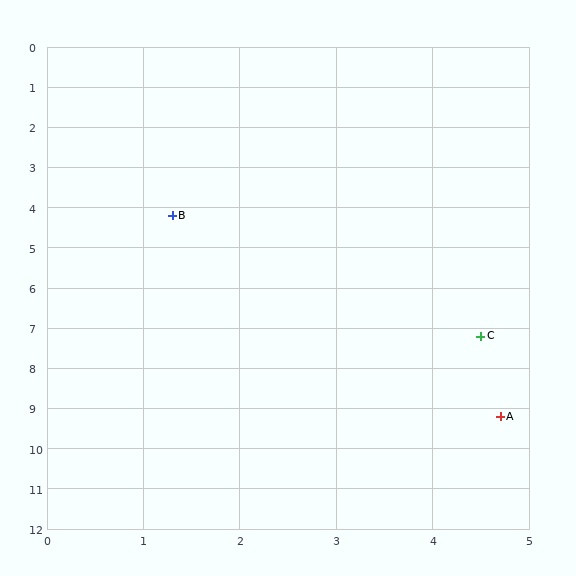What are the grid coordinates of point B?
Point B is at approximately (1.3, 4.2).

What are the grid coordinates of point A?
Point A is at approximately (4.7, 9.2).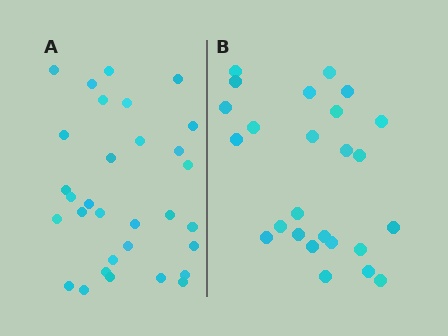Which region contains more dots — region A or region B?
Region A (the left region) has more dots.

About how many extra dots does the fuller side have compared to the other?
Region A has about 6 more dots than region B.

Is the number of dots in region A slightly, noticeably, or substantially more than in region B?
Region A has only slightly more — the two regions are fairly close. The ratio is roughly 1.2 to 1.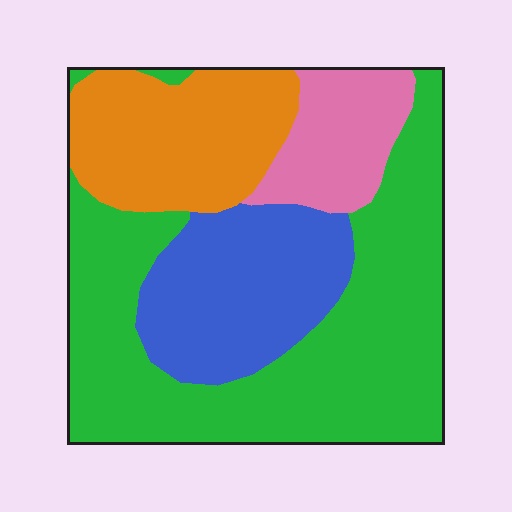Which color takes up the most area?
Green, at roughly 50%.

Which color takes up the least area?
Pink, at roughly 10%.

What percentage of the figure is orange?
Orange takes up about one fifth (1/5) of the figure.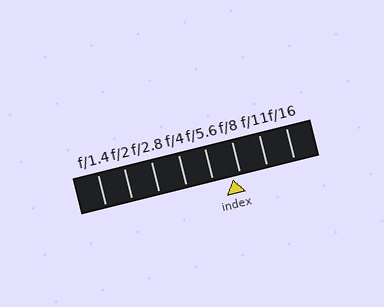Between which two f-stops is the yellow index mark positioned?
The index mark is between f/5.6 and f/8.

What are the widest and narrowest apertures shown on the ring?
The widest aperture shown is f/1.4 and the narrowest is f/16.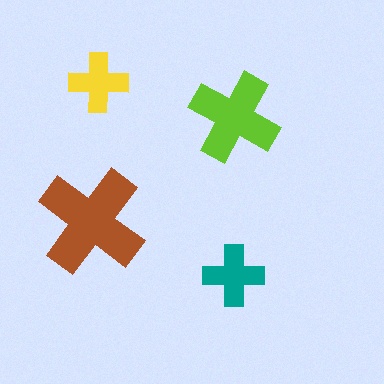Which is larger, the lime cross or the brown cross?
The brown one.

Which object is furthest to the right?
The lime cross is rightmost.